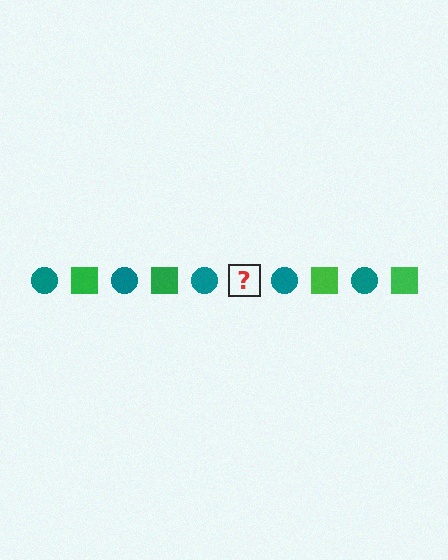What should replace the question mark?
The question mark should be replaced with a green square.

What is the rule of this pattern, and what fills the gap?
The rule is that the pattern alternates between teal circle and green square. The gap should be filled with a green square.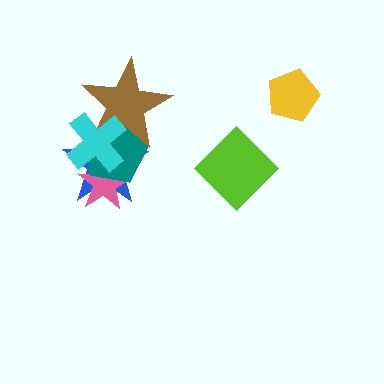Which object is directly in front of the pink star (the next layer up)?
The teal pentagon is directly in front of the pink star.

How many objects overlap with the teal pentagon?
4 objects overlap with the teal pentagon.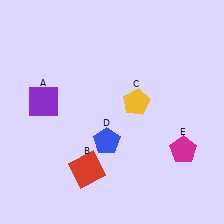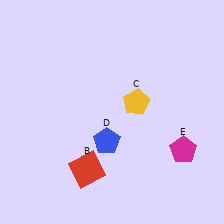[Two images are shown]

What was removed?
The purple square (A) was removed in Image 2.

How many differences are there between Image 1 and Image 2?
There is 1 difference between the two images.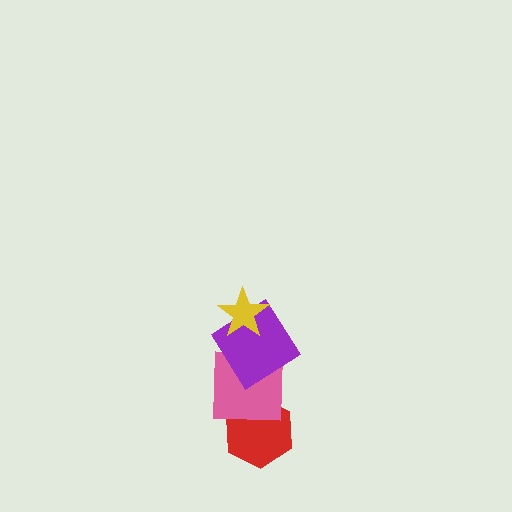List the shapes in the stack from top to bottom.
From top to bottom: the yellow star, the purple diamond, the pink square, the red hexagon.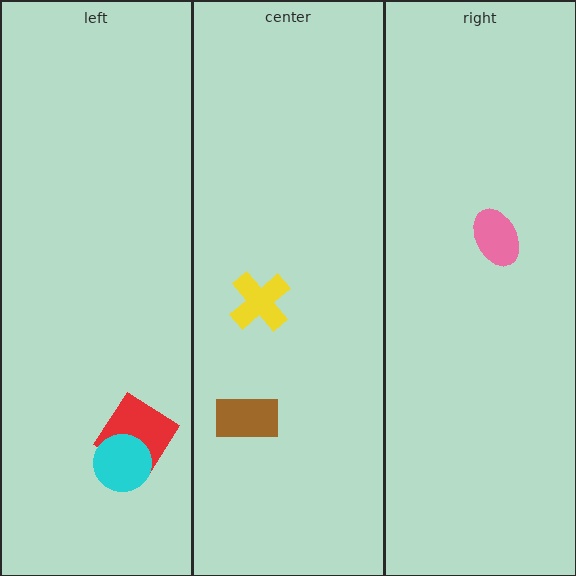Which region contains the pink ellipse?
The right region.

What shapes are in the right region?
The pink ellipse.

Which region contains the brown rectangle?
The center region.